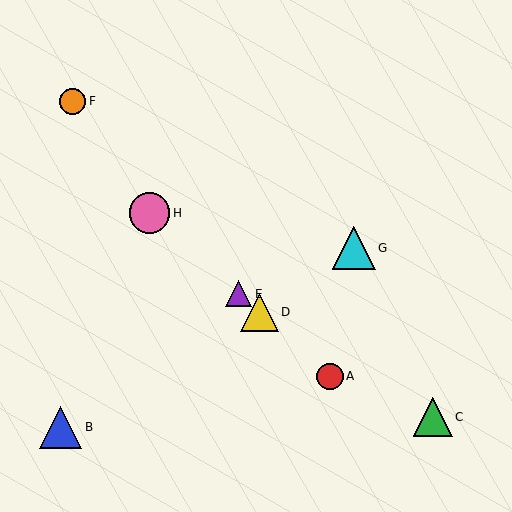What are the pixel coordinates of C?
Object C is at (433, 417).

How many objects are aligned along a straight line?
4 objects (A, D, E, H) are aligned along a straight line.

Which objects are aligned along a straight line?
Objects A, D, E, H are aligned along a straight line.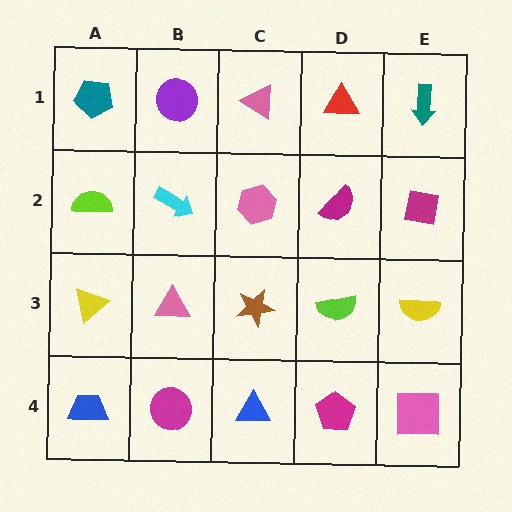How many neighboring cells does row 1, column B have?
3.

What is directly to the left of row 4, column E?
A magenta pentagon.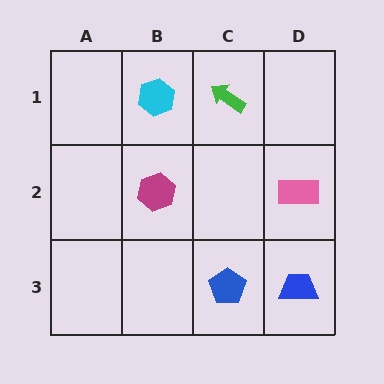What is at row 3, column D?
A blue trapezoid.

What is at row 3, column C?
A blue pentagon.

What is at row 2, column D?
A pink rectangle.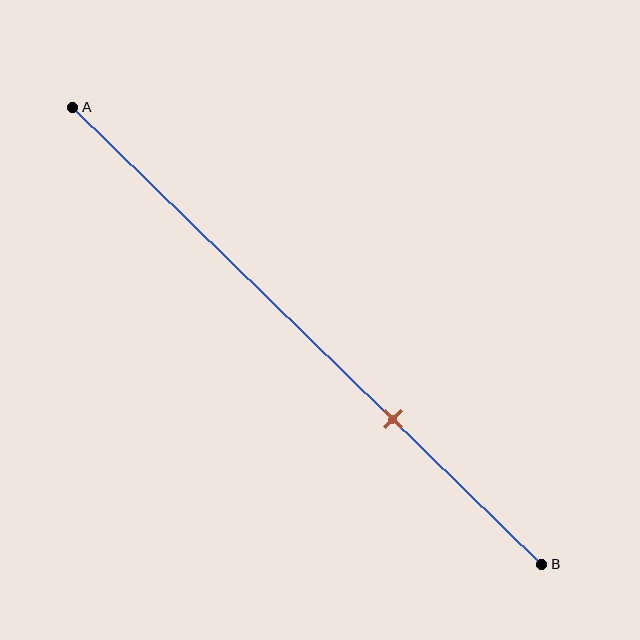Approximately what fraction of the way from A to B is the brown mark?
The brown mark is approximately 70% of the way from A to B.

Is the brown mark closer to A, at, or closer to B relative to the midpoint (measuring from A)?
The brown mark is closer to point B than the midpoint of segment AB.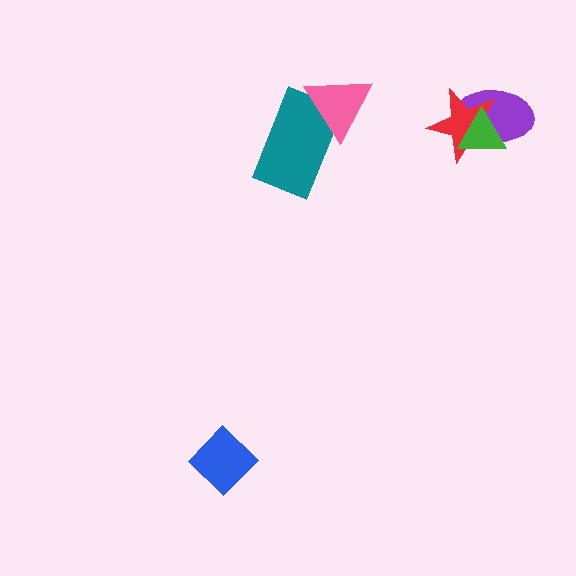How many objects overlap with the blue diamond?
0 objects overlap with the blue diamond.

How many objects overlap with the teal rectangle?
1 object overlaps with the teal rectangle.